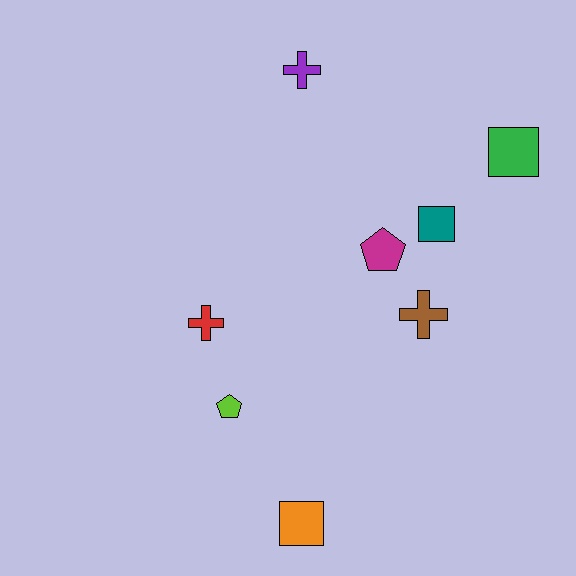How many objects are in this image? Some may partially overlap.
There are 8 objects.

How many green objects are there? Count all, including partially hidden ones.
There is 1 green object.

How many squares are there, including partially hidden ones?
There are 3 squares.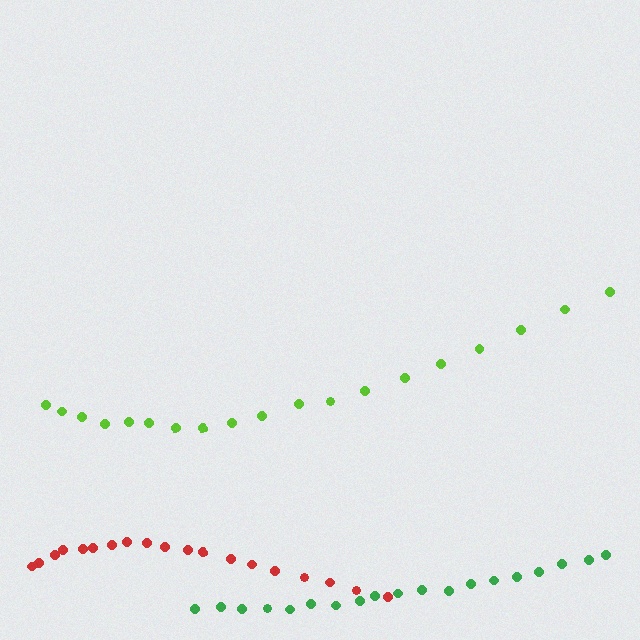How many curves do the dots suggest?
There are 3 distinct paths.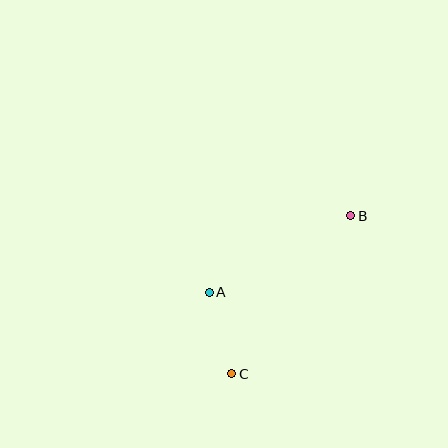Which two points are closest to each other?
Points A and C are closest to each other.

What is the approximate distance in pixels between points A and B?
The distance between A and B is approximately 160 pixels.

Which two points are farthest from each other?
Points B and C are farthest from each other.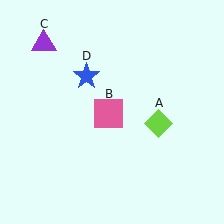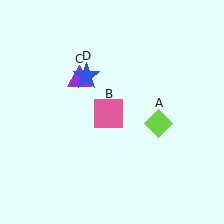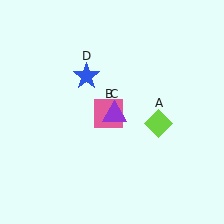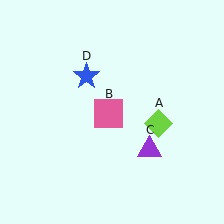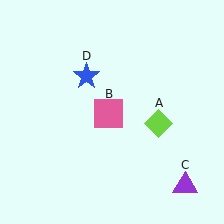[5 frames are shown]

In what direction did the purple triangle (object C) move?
The purple triangle (object C) moved down and to the right.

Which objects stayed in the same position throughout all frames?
Lime diamond (object A) and pink square (object B) and blue star (object D) remained stationary.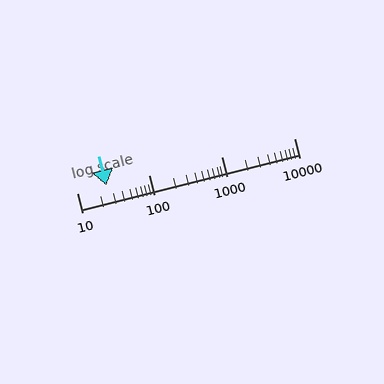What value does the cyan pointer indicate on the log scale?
The pointer indicates approximately 26.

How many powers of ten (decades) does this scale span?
The scale spans 3 decades, from 10 to 10000.